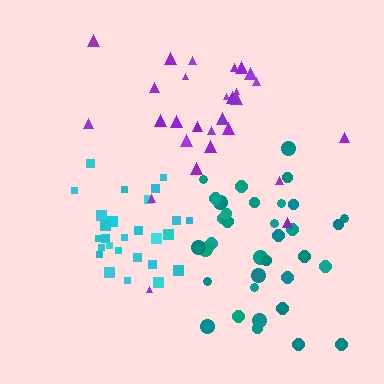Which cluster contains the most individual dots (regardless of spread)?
Teal (35).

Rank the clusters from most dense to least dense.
cyan, teal, purple.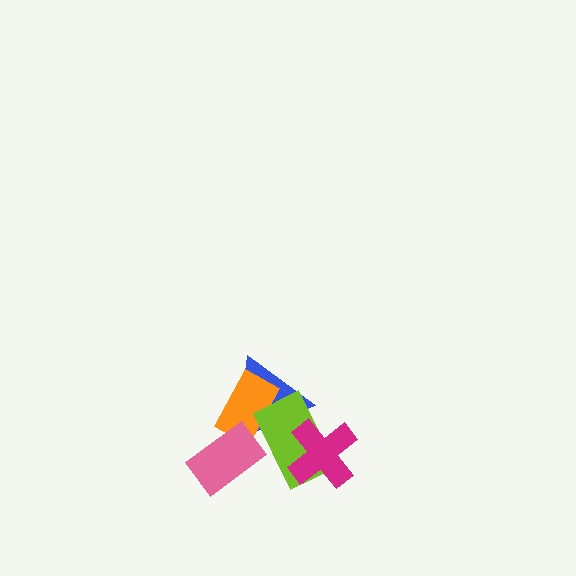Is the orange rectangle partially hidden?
Yes, it is partially covered by another shape.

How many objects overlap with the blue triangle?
3 objects overlap with the blue triangle.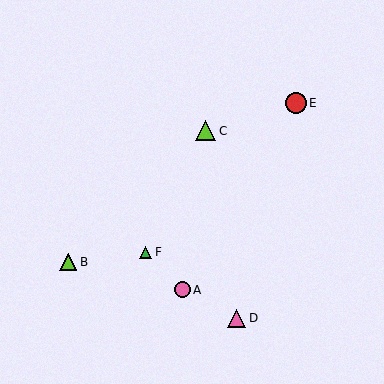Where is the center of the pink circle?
The center of the pink circle is at (182, 290).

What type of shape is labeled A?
Shape A is a pink circle.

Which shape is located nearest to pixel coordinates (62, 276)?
The lime triangle (labeled B) at (68, 262) is nearest to that location.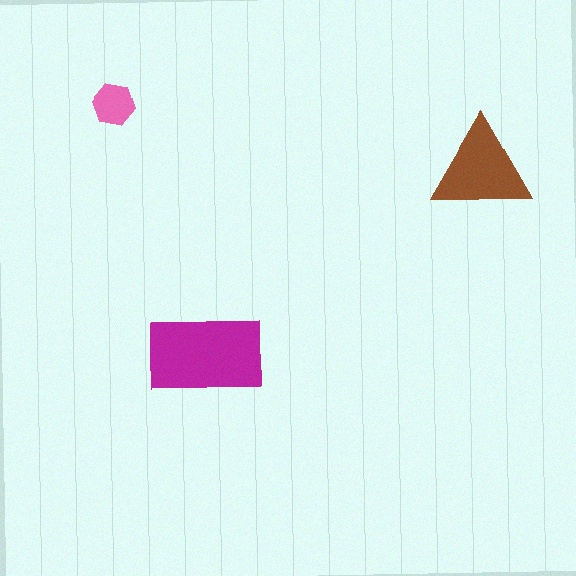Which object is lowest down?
The magenta rectangle is bottommost.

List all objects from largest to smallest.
The magenta rectangle, the brown triangle, the pink hexagon.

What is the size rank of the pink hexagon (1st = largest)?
3rd.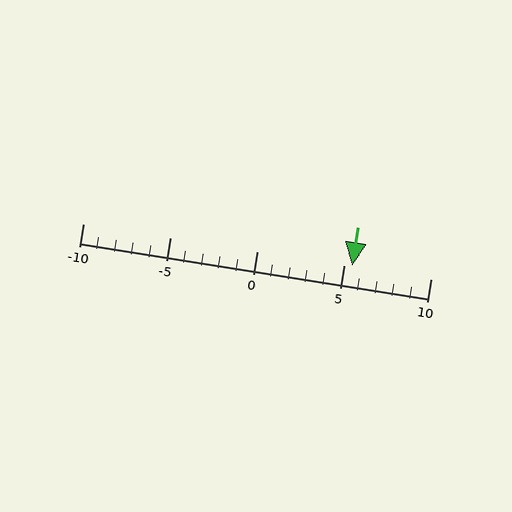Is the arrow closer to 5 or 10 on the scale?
The arrow is closer to 5.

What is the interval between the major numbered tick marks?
The major tick marks are spaced 5 units apart.